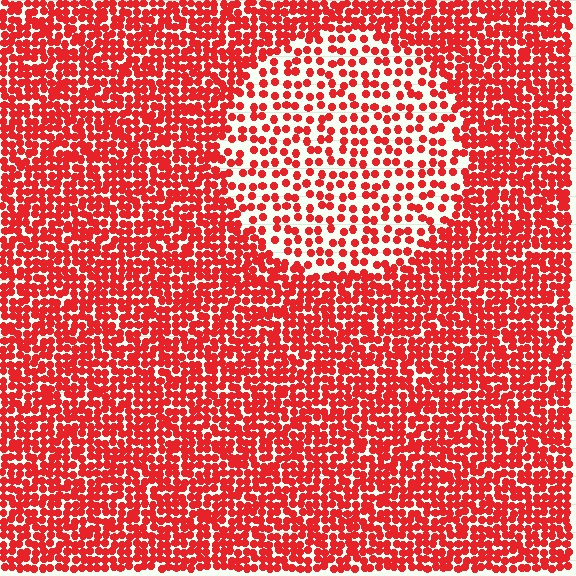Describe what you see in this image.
The image contains small red elements arranged at two different densities. A circle-shaped region is visible where the elements are less densely packed than the surrounding area.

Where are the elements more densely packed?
The elements are more densely packed outside the circle boundary.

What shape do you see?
I see a circle.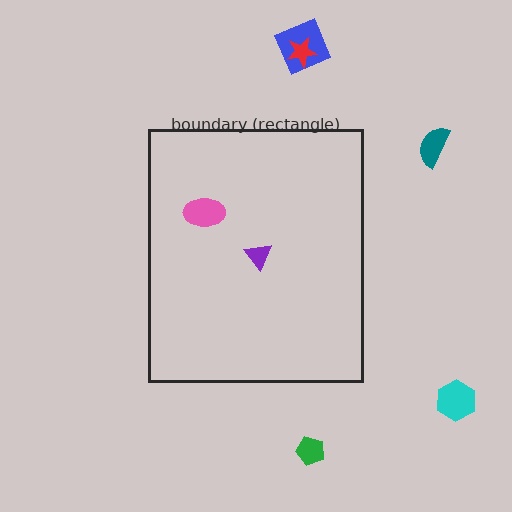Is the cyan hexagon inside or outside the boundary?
Outside.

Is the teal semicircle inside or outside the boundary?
Outside.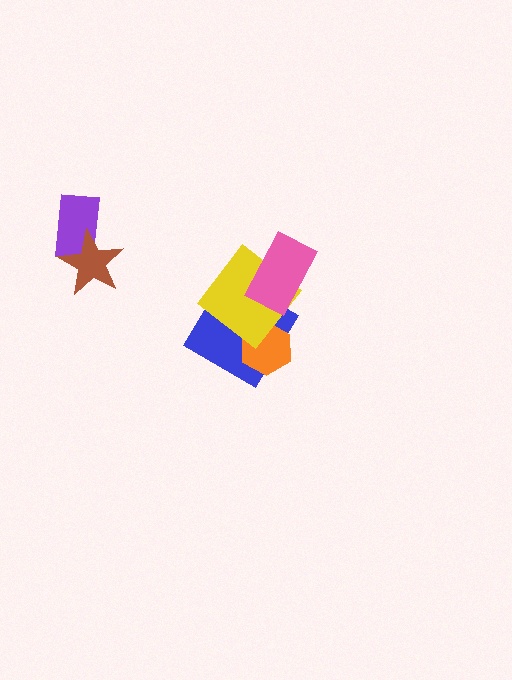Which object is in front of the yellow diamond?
The pink rectangle is in front of the yellow diamond.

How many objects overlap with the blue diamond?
3 objects overlap with the blue diamond.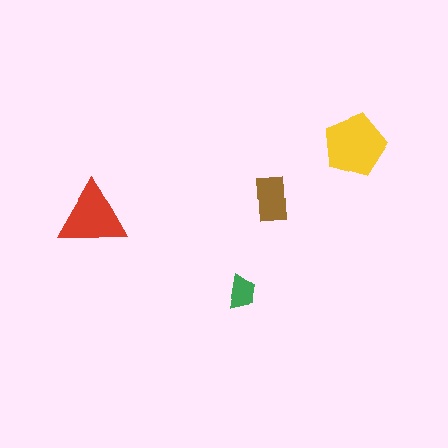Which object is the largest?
The yellow pentagon.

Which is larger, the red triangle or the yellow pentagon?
The yellow pentagon.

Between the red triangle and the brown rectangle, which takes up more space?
The red triangle.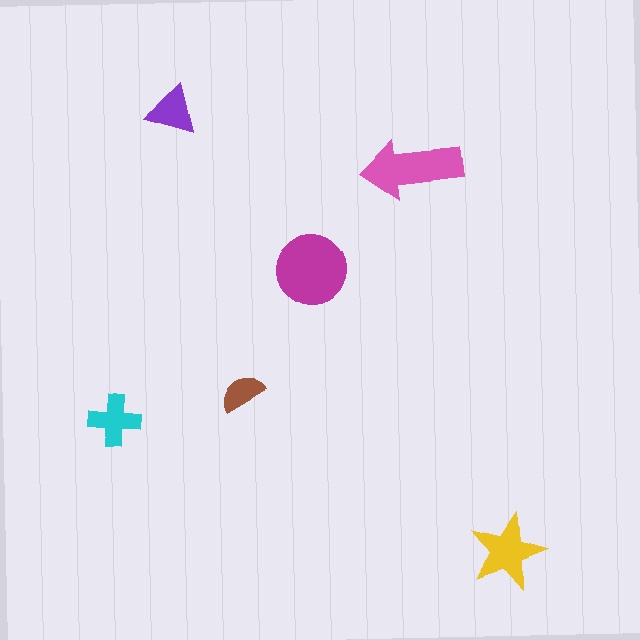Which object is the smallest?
The brown semicircle.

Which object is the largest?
The magenta circle.